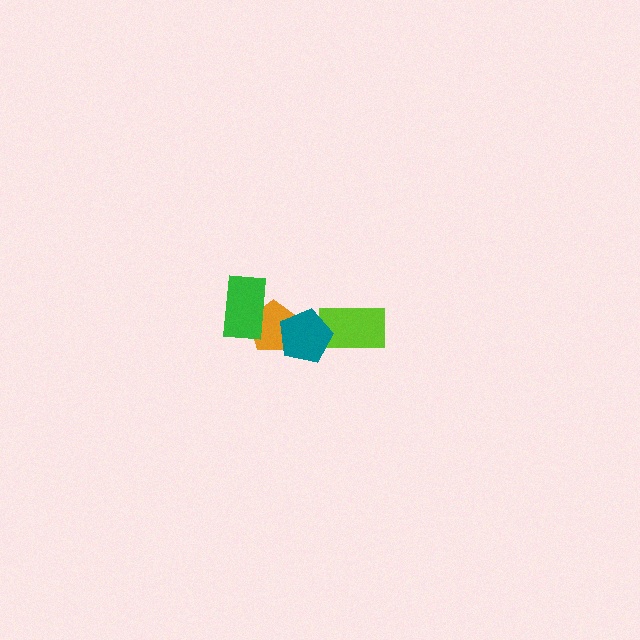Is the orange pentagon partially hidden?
Yes, it is partially covered by another shape.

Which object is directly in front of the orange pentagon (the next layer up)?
The teal pentagon is directly in front of the orange pentagon.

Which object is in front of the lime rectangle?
The teal pentagon is in front of the lime rectangle.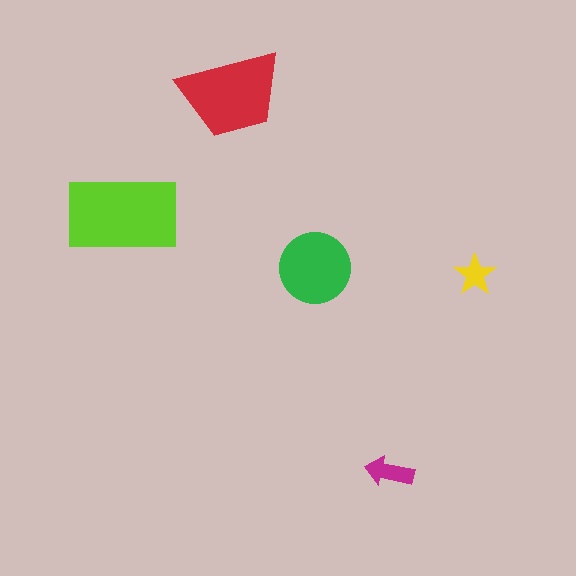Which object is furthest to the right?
The yellow star is rightmost.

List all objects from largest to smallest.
The lime rectangle, the red trapezoid, the green circle, the magenta arrow, the yellow star.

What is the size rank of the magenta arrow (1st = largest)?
4th.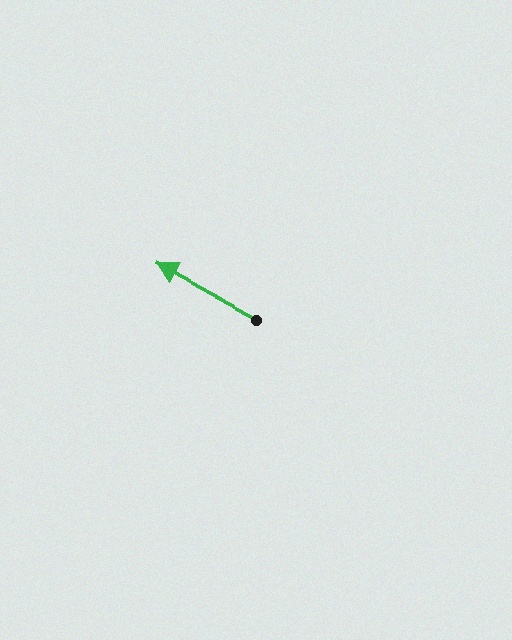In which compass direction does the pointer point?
Northwest.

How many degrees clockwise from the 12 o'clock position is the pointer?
Approximately 299 degrees.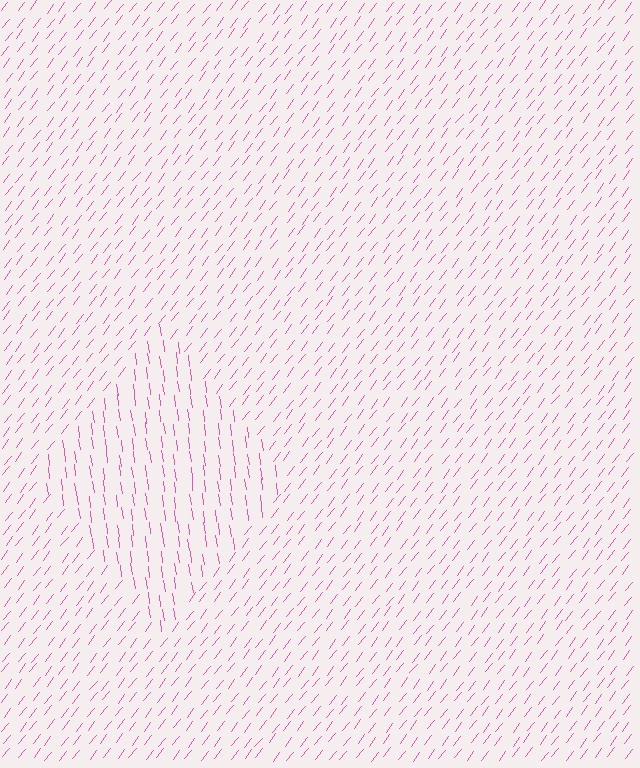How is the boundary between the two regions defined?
The boundary is defined purely by a change in line orientation (approximately 45 degrees difference). All lines are the same color and thickness.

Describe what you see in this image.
The image is filled with small pink line segments. A diamond region in the image has lines oriented differently from the surrounding lines, creating a visible texture boundary.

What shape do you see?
I see a diamond.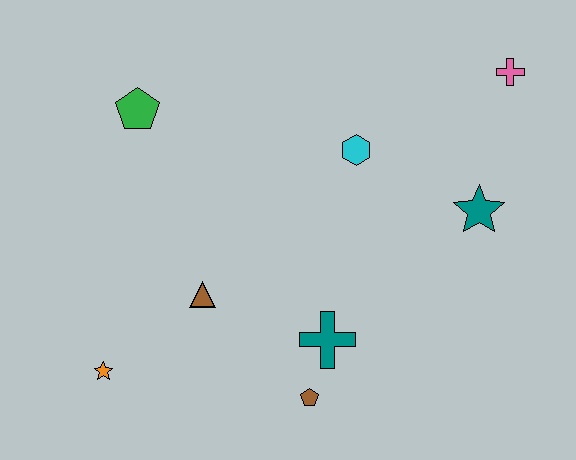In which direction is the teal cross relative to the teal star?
The teal cross is to the left of the teal star.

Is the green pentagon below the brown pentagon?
No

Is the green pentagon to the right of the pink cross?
No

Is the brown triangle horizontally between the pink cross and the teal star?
No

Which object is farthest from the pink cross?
The orange star is farthest from the pink cross.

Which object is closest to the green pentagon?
The brown triangle is closest to the green pentagon.